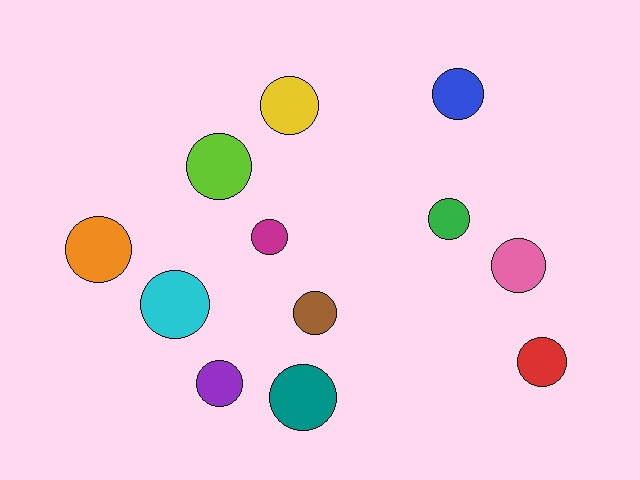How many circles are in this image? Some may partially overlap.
There are 12 circles.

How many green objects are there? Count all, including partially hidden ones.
There is 1 green object.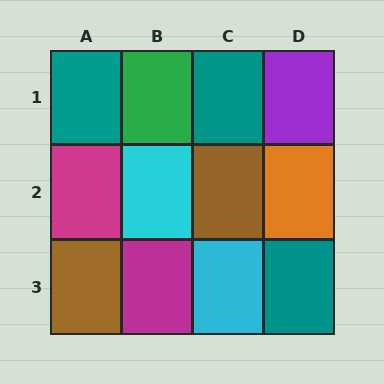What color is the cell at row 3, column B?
Magenta.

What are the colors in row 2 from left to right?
Magenta, cyan, brown, orange.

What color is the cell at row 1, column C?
Teal.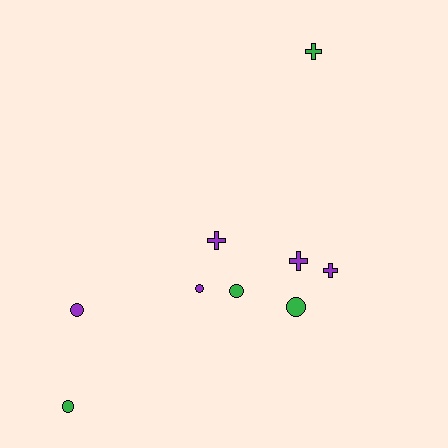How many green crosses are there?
There is 1 green cross.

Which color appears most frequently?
Purple, with 5 objects.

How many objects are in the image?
There are 9 objects.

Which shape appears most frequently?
Circle, with 5 objects.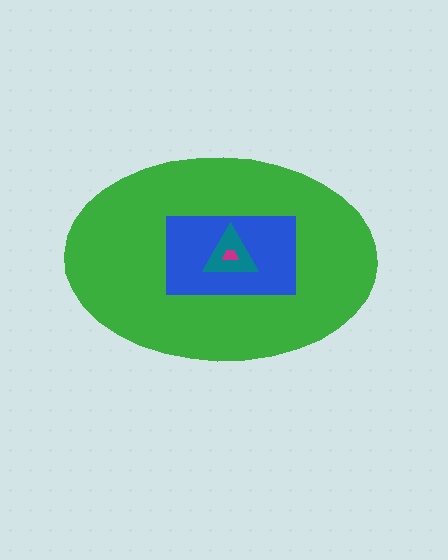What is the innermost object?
The magenta trapezoid.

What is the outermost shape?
The green ellipse.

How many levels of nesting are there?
4.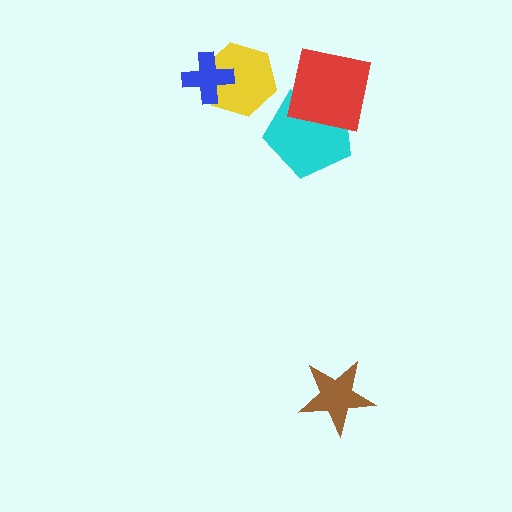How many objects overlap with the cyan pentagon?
1 object overlaps with the cyan pentagon.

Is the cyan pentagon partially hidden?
Yes, it is partially covered by another shape.